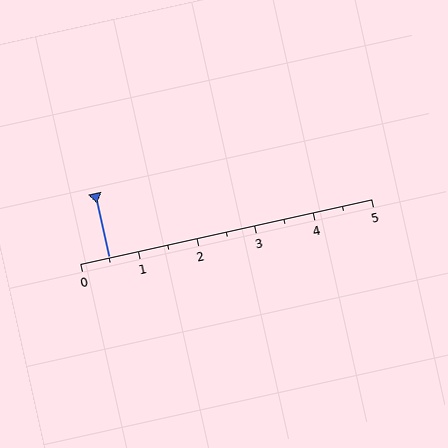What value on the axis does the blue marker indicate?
The marker indicates approximately 0.5.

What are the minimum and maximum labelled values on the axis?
The axis runs from 0 to 5.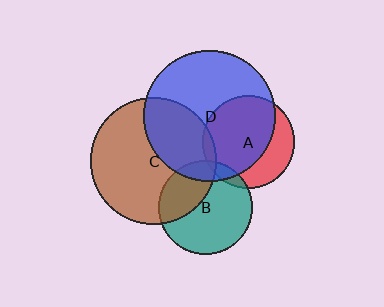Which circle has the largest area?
Circle D (blue).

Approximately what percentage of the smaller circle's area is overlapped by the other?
Approximately 10%.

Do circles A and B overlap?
Yes.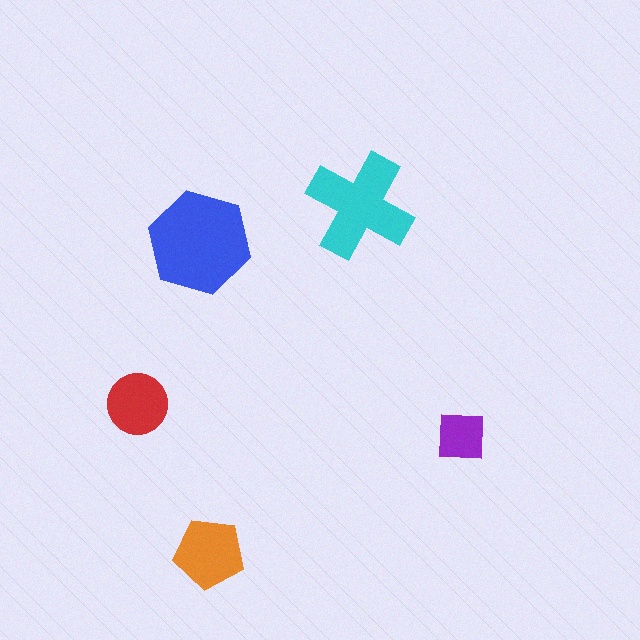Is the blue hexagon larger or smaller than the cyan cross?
Larger.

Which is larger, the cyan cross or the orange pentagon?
The cyan cross.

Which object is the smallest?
The purple square.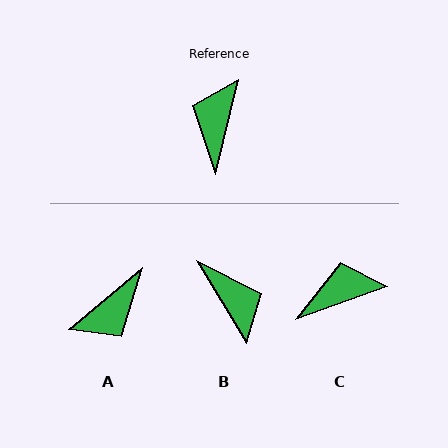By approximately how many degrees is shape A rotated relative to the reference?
Approximately 144 degrees counter-clockwise.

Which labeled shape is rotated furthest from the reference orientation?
A, about 144 degrees away.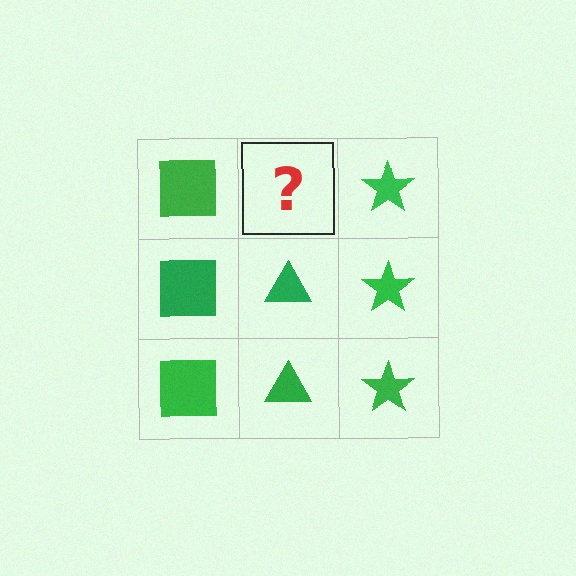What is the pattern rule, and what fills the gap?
The rule is that each column has a consistent shape. The gap should be filled with a green triangle.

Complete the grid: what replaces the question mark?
The question mark should be replaced with a green triangle.